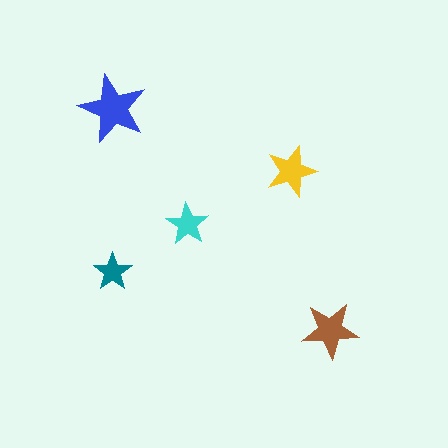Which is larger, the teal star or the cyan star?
The cyan one.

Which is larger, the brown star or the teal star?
The brown one.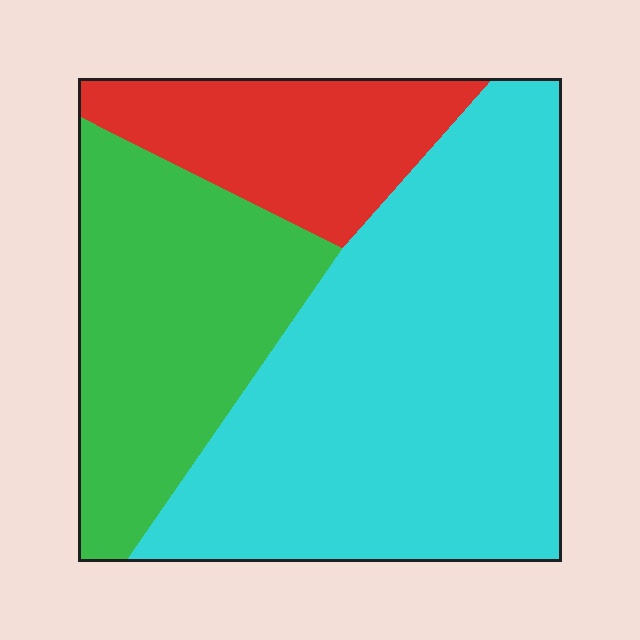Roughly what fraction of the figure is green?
Green takes up about one quarter (1/4) of the figure.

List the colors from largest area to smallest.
From largest to smallest: cyan, green, red.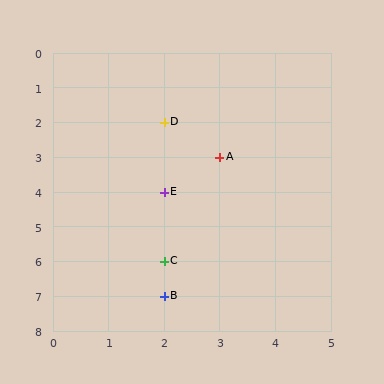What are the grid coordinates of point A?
Point A is at grid coordinates (3, 3).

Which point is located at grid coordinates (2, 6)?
Point C is at (2, 6).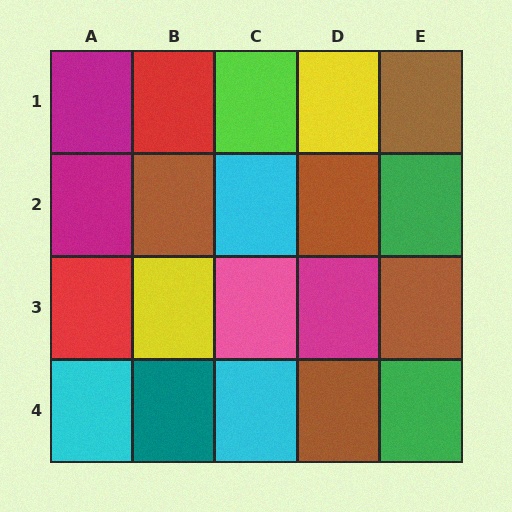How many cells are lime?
1 cell is lime.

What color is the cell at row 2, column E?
Green.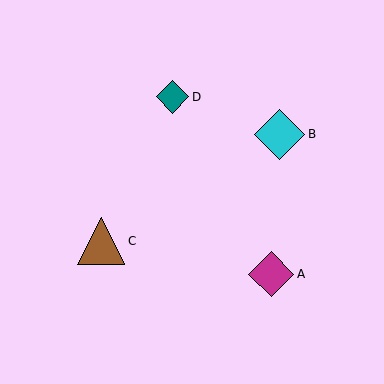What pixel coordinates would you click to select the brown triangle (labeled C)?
Click at (101, 241) to select the brown triangle C.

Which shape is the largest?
The cyan diamond (labeled B) is the largest.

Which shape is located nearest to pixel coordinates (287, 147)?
The cyan diamond (labeled B) at (280, 134) is nearest to that location.